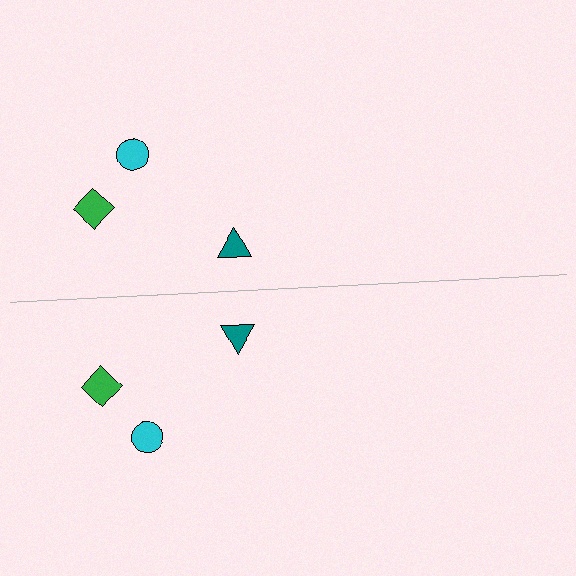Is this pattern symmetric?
Yes, this pattern has bilateral (reflection) symmetry.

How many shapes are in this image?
There are 6 shapes in this image.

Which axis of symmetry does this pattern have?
The pattern has a horizontal axis of symmetry running through the center of the image.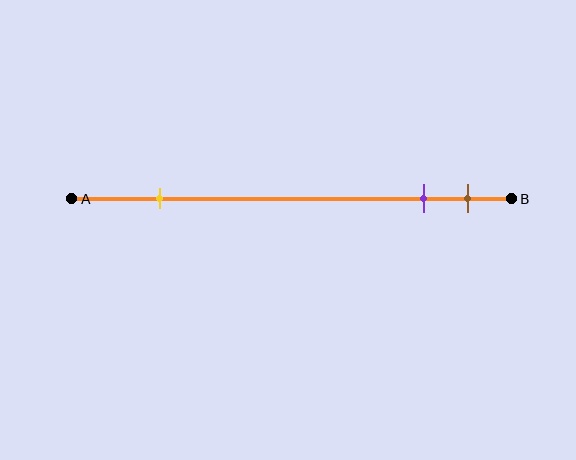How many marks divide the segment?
There are 3 marks dividing the segment.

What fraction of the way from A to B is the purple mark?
The purple mark is approximately 80% (0.8) of the way from A to B.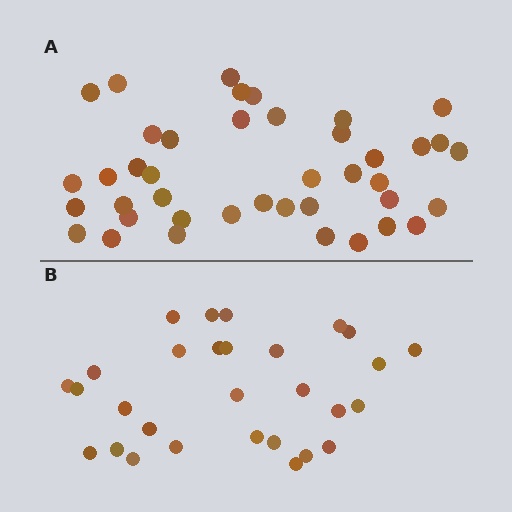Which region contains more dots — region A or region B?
Region A (the top region) has more dots.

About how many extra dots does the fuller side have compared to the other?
Region A has roughly 12 or so more dots than region B.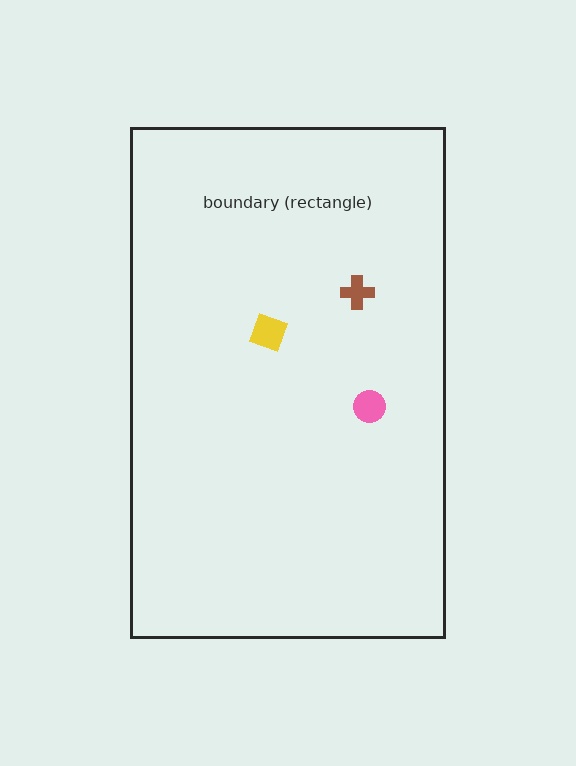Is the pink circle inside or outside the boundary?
Inside.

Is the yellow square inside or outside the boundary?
Inside.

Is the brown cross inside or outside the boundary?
Inside.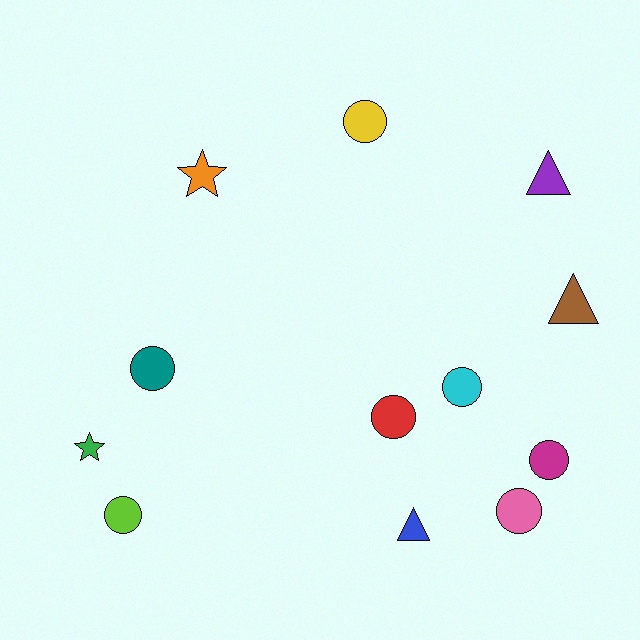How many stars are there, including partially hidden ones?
There are 2 stars.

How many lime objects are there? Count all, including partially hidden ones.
There is 1 lime object.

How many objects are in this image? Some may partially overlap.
There are 12 objects.